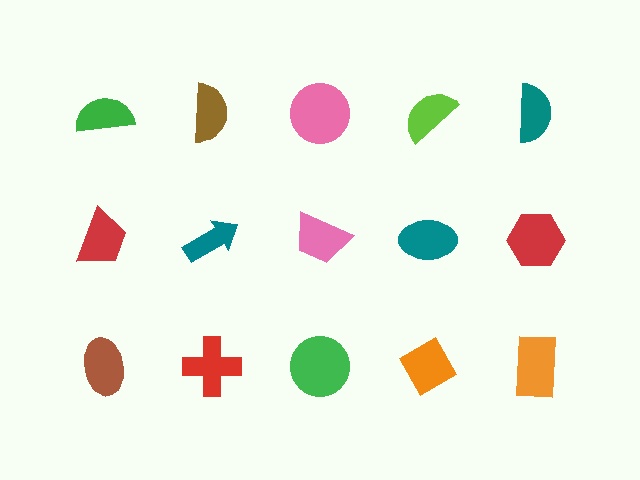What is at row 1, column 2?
A brown semicircle.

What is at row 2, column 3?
A pink trapezoid.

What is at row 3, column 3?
A green circle.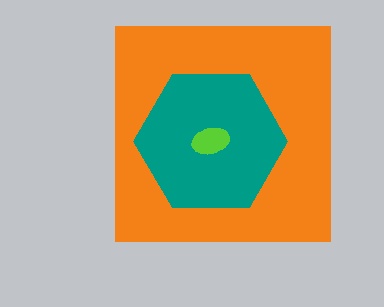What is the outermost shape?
The orange square.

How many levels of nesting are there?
3.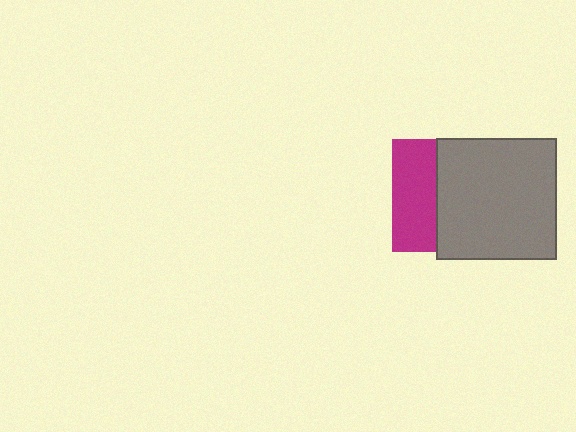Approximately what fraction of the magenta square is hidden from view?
Roughly 61% of the magenta square is hidden behind the gray square.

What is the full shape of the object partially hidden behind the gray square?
The partially hidden object is a magenta square.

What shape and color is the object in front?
The object in front is a gray square.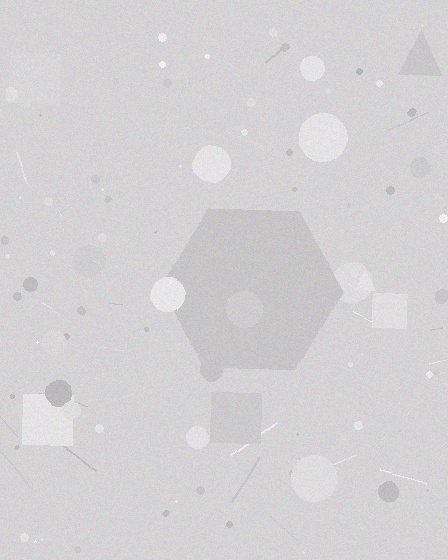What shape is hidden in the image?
A hexagon is hidden in the image.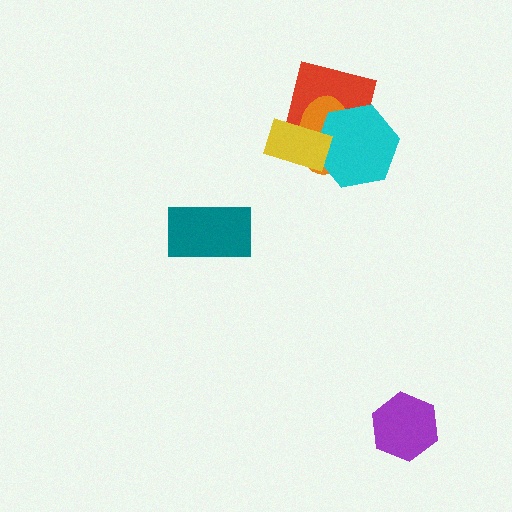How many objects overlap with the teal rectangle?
0 objects overlap with the teal rectangle.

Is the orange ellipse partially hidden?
Yes, it is partially covered by another shape.